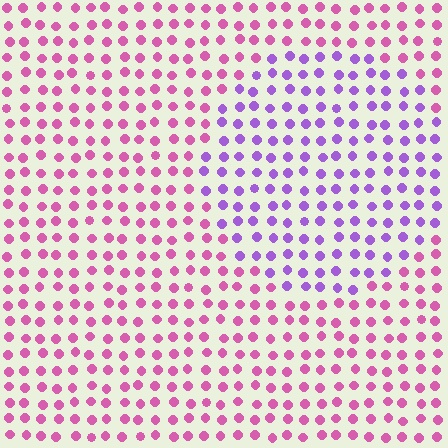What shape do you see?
I see a circle.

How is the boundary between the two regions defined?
The boundary is defined purely by a slight shift in hue (about 46 degrees). Spacing, size, and orientation are identical on both sides.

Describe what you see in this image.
The image is filled with small pink elements in a uniform arrangement. A circle-shaped region is visible where the elements are tinted to a slightly different hue, forming a subtle color boundary.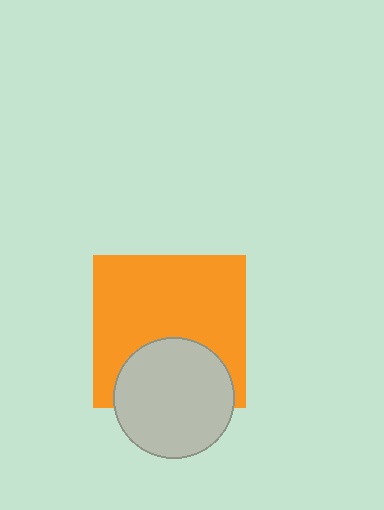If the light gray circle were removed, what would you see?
You would see the complete orange square.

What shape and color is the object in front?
The object in front is a light gray circle.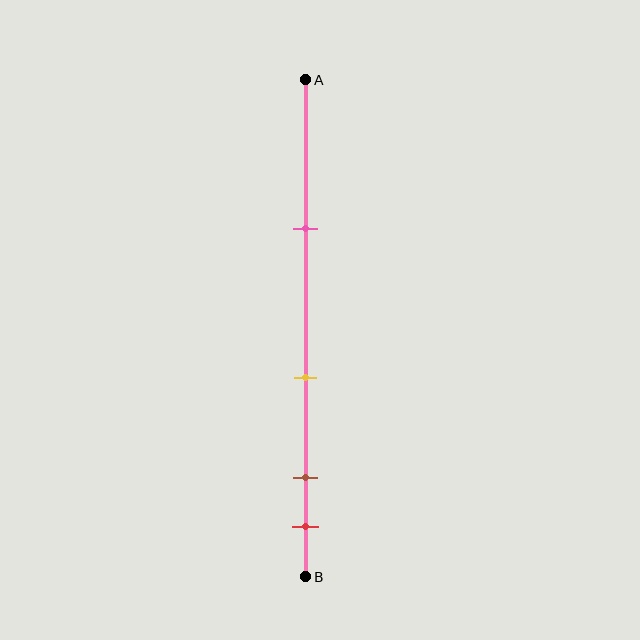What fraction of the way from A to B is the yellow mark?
The yellow mark is approximately 60% (0.6) of the way from A to B.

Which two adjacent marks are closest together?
The brown and red marks are the closest adjacent pair.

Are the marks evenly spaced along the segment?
No, the marks are not evenly spaced.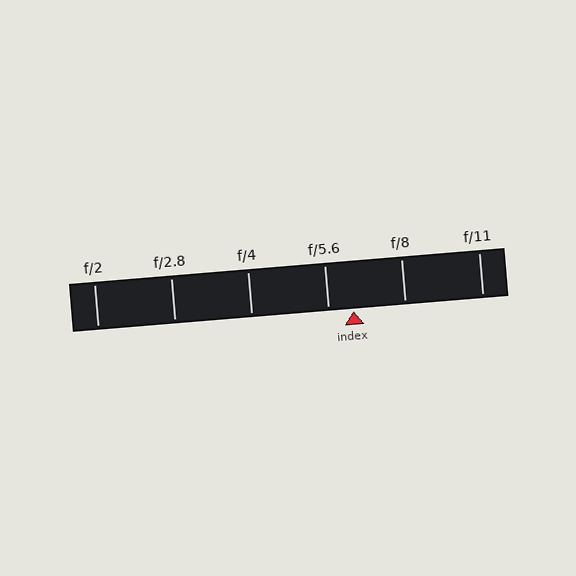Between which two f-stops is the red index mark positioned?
The index mark is between f/5.6 and f/8.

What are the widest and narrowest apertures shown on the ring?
The widest aperture shown is f/2 and the narrowest is f/11.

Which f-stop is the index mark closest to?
The index mark is closest to f/5.6.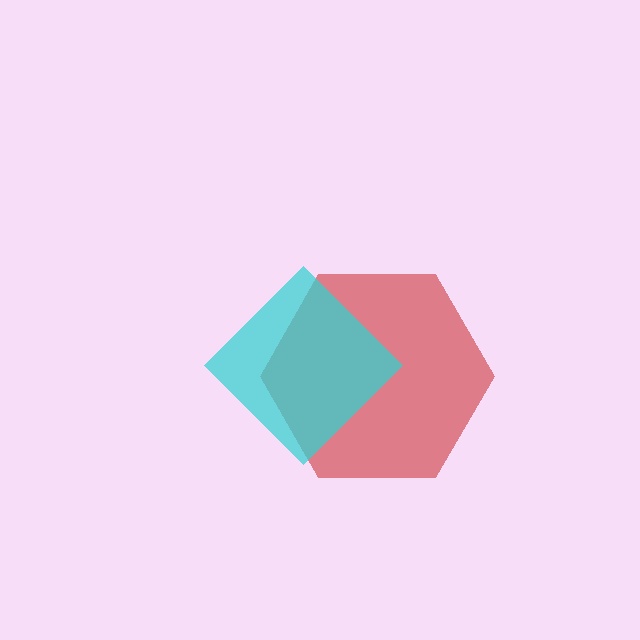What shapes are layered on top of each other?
The layered shapes are: a red hexagon, a cyan diamond.